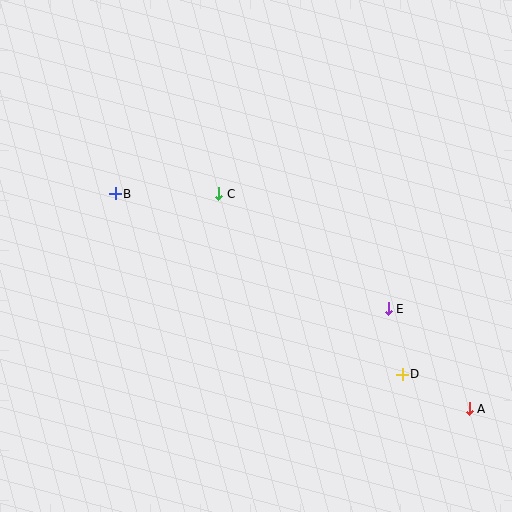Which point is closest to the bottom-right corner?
Point A is closest to the bottom-right corner.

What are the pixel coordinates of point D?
Point D is at (402, 374).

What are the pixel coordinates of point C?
Point C is at (219, 194).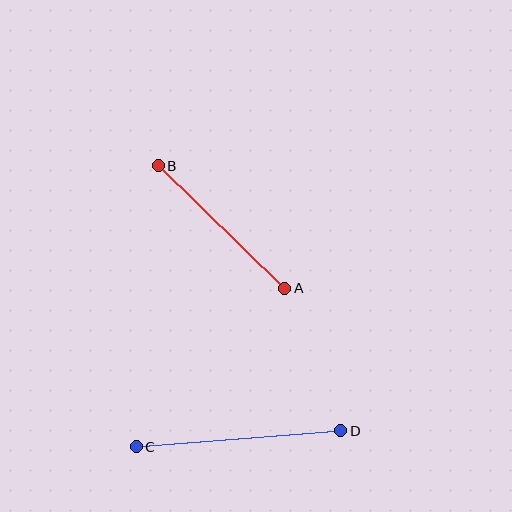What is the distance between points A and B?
The distance is approximately 176 pixels.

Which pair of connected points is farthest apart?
Points C and D are farthest apart.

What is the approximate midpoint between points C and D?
The midpoint is at approximately (238, 439) pixels.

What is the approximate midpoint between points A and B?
The midpoint is at approximately (222, 227) pixels.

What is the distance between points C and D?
The distance is approximately 205 pixels.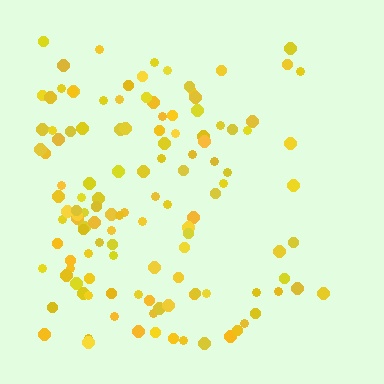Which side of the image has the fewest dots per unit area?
The right.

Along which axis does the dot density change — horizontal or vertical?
Horizontal.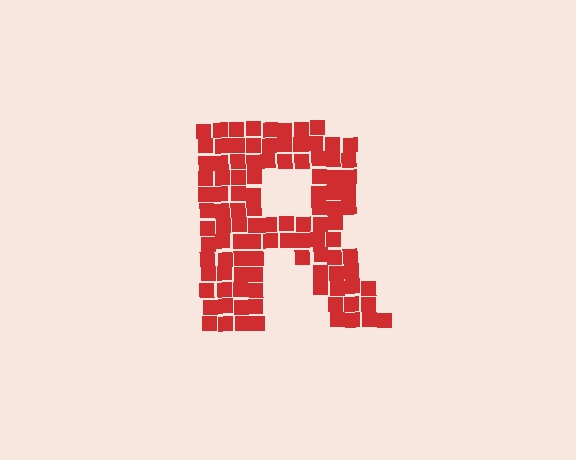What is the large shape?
The large shape is the letter R.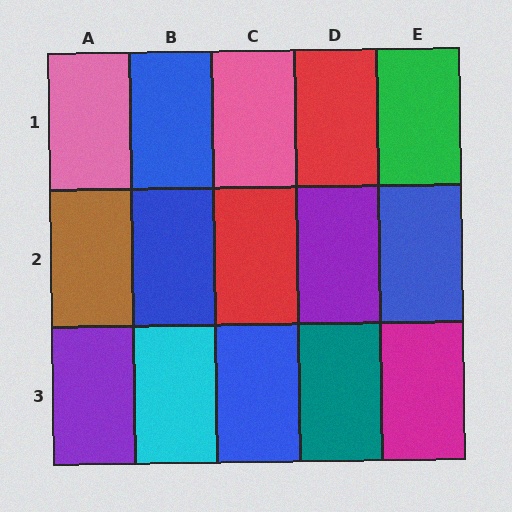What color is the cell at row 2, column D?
Purple.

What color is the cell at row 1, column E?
Green.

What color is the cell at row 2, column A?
Brown.